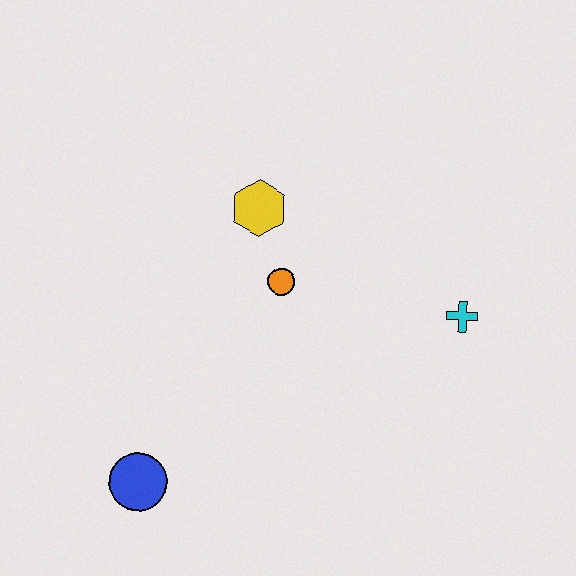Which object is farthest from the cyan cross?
The blue circle is farthest from the cyan cross.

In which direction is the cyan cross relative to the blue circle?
The cyan cross is to the right of the blue circle.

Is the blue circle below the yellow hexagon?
Yes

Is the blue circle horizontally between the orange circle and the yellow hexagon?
No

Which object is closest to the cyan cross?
The orange circle is closest to the cyan cross.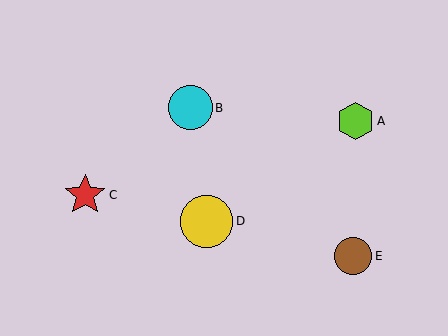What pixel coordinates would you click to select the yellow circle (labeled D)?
Click at (207, 221) to select the yellow circle D.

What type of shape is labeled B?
Shape B is a cyan circle.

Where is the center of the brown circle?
The center of the brown circle is at (353, 256).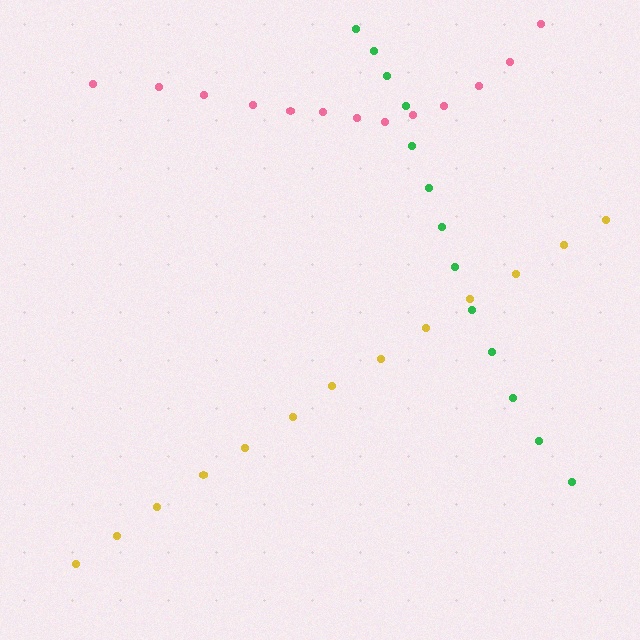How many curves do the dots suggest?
There are 3 distinct paths.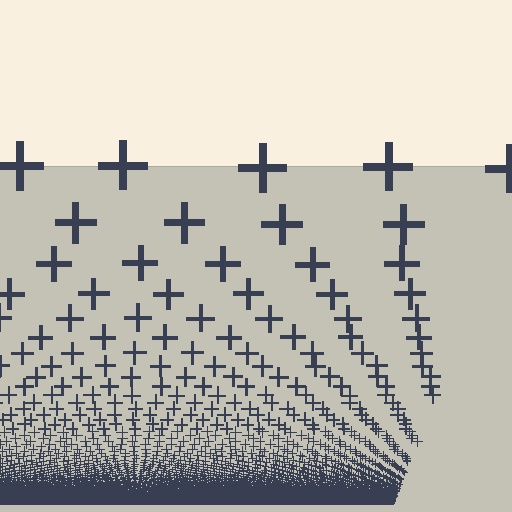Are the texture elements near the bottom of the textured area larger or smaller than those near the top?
Smaller. The gradient is inverted — elements near the bottom are smaller and denser.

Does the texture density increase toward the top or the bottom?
Density increases toward the bottom.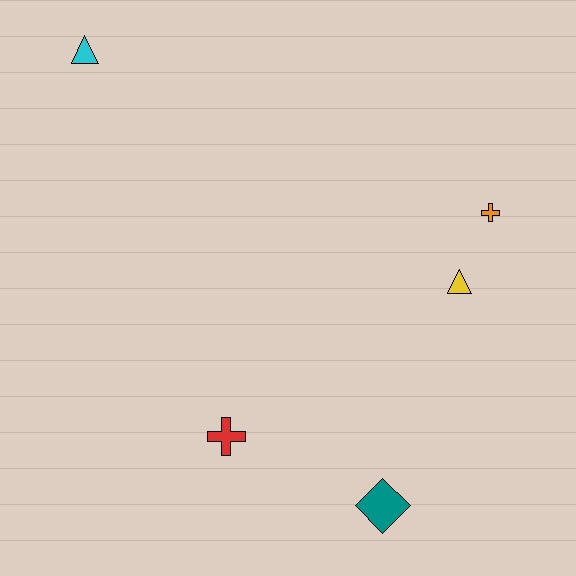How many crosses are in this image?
There are 2 crosses.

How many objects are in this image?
There are 5 objects.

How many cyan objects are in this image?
There is 1 cyan object.